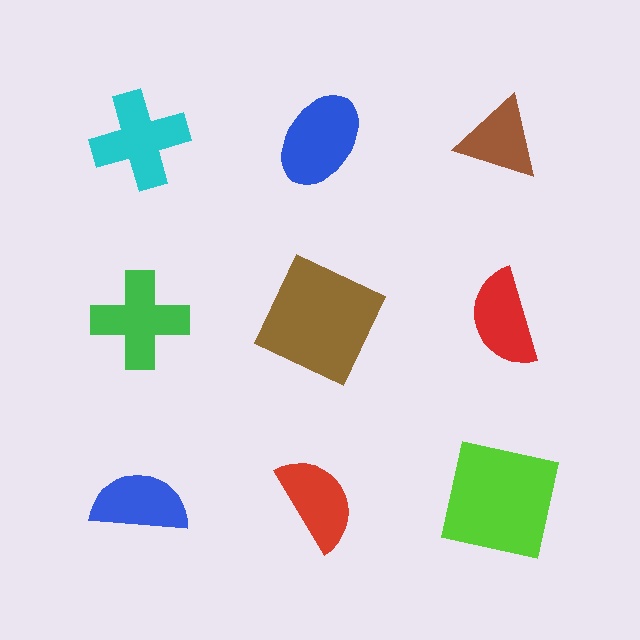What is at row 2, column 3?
A red semicircle.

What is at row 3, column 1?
A blue semicircle.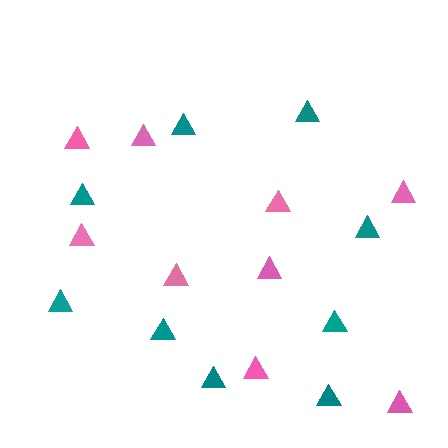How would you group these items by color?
There are 2 groups: one group of teal triangles (9) and one group of pink triangles (9).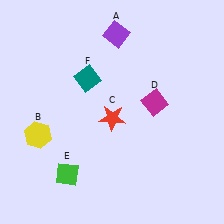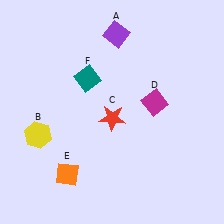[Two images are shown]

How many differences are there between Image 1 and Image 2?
There is 1 difference between the two images.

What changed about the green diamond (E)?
In Image 1, E is green. In Image 2, it changed to orange.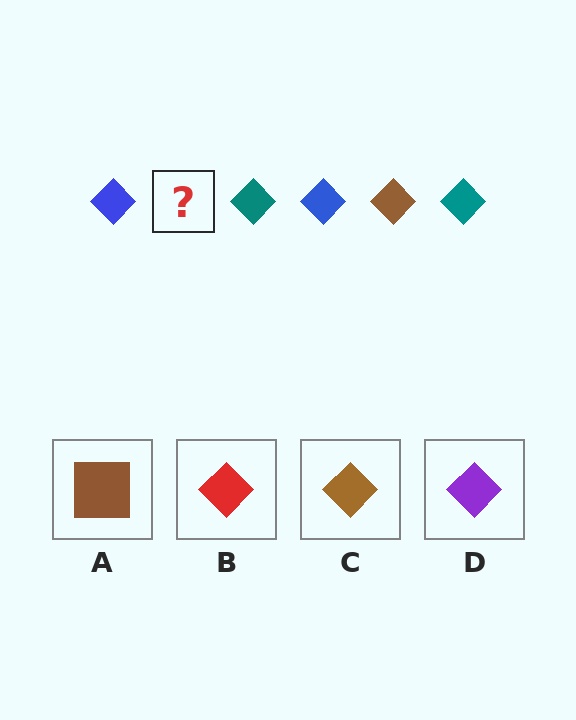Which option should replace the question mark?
Option C.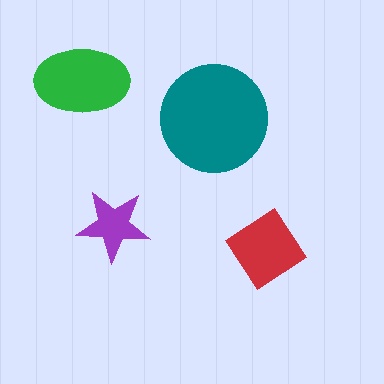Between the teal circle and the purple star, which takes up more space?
The teal circle.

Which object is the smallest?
The purple star.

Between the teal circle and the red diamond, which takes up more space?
The teal circle.